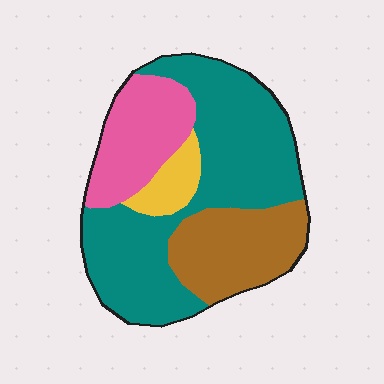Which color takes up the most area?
Teal, at roughly 50%.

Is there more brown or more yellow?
Brown.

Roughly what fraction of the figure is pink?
Pink covers roughly 20% of the figure.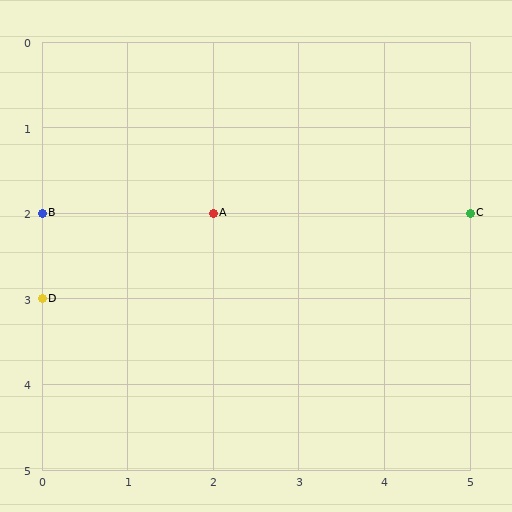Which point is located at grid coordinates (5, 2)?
Point C is at (5, 2).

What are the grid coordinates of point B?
Point B is at grid coordinates (0, 2).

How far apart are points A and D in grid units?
Points A and D are 2 columns and 1 row apart (about 2.2 grid units diagonally).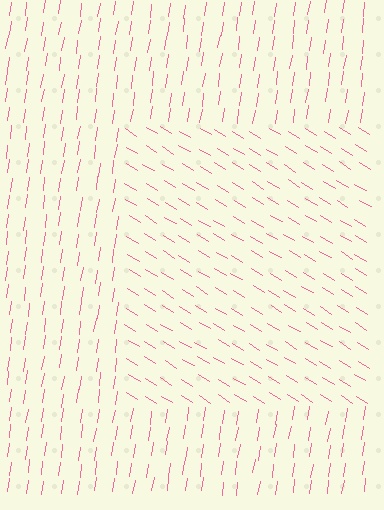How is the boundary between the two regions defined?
The boundary is defined purely by a change in line orientation (approximately 67 degrees difference). All lines are the same color and thickness.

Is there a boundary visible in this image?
Yes, there is a texture boundary formed by a change in line orientation.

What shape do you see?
I see a rectangle.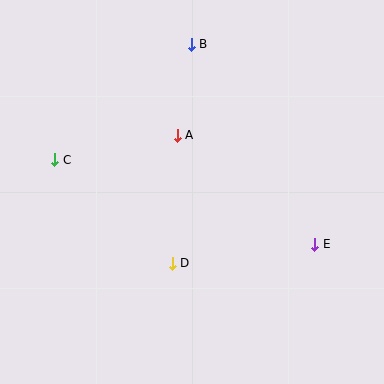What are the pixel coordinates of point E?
Point E is at (315, 244).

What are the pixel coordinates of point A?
Point A is at (177, 135).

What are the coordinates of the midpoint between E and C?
The midpoint between E and C is at (185, 202).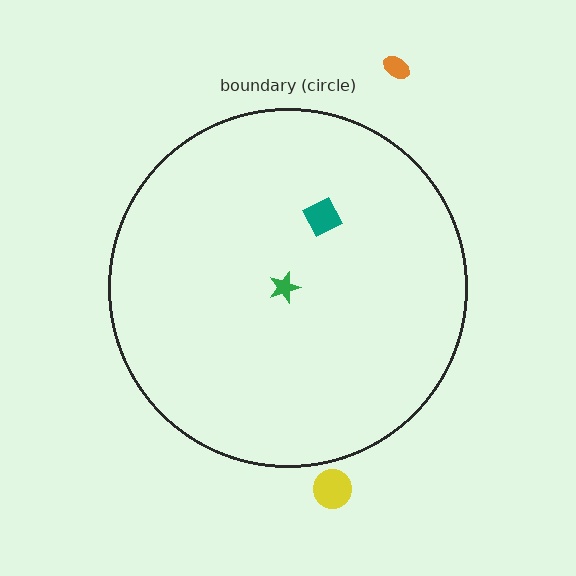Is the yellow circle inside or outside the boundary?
Outside.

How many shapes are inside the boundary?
2 inside, 2 outside.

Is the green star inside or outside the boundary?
Inside.